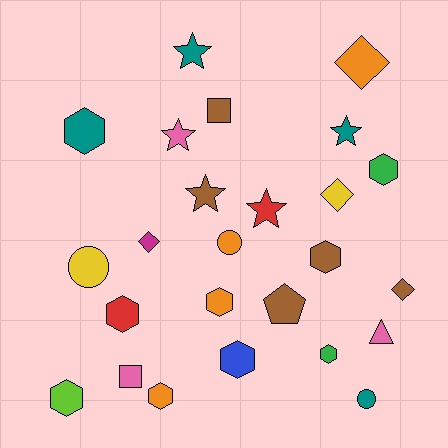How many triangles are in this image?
There is 1 triangle.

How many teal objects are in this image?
There are 4 teal objects.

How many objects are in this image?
There are 25 objects.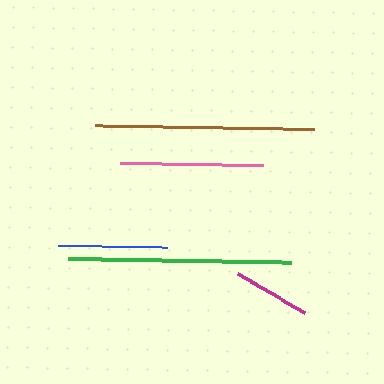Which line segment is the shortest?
The magenta line is the shortest at approximately 78 pixels.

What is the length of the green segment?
The green segment is approximately 223 pixels long.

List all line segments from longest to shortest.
From longest to shortest: green, brown, pink, blue, magenta.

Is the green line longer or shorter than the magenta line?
The green line is longer than the magenta line.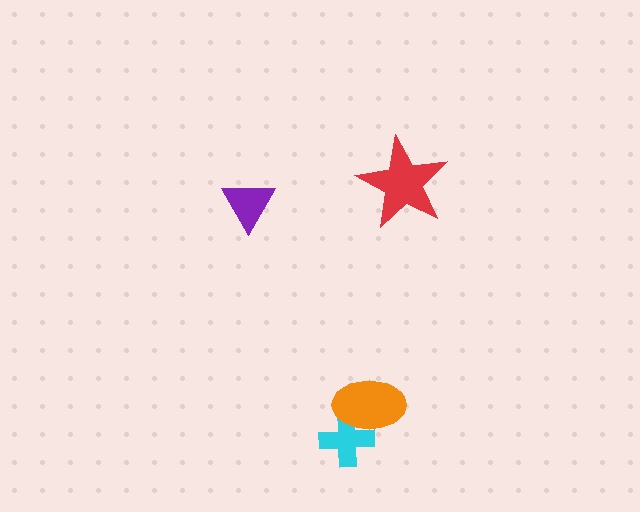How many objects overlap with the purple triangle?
0 objects overlap with the purple triangle.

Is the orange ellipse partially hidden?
No, no other shape covers it.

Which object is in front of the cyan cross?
The orange ellipse is in front of the cyan cross.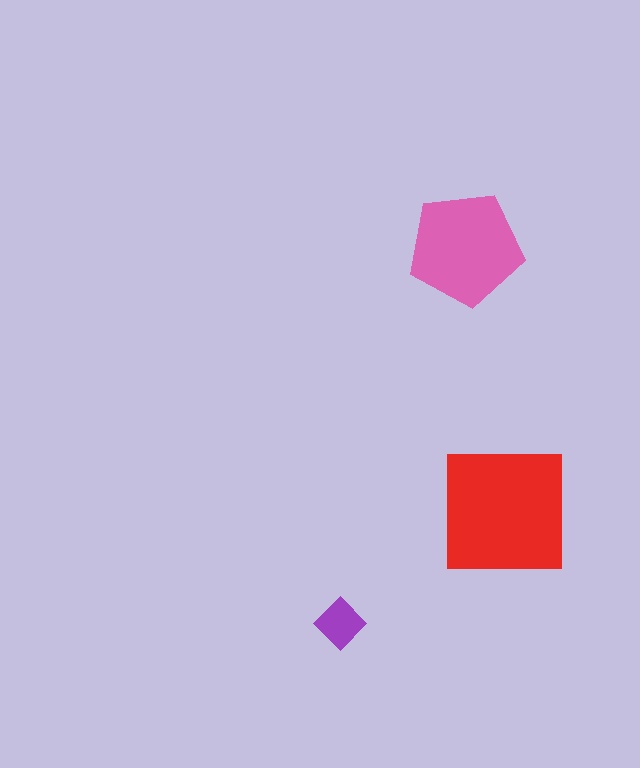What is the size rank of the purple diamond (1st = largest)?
3rd.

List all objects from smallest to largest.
The purple diamond, the pink pentagon, the red square.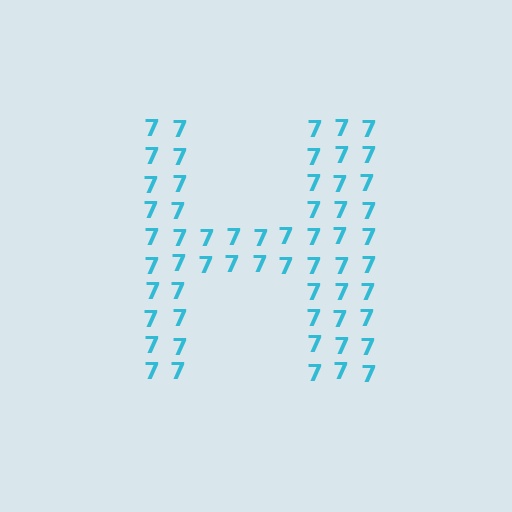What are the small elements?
The small elements are digit 7's.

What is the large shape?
The large shape is the letter H.